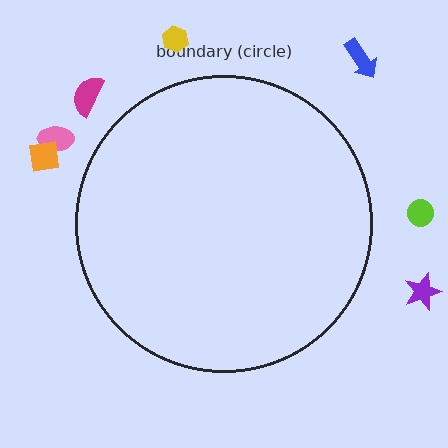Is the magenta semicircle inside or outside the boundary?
Outside.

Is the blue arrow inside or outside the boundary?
Outside.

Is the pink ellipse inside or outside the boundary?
Outside.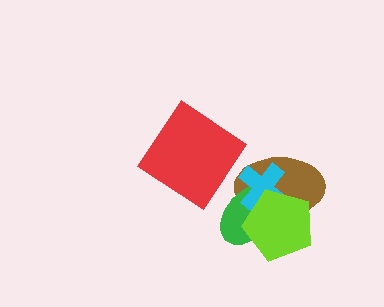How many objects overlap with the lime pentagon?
3 objects overlap with the lime pentagon.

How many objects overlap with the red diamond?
0 objects overlap with the red diamond.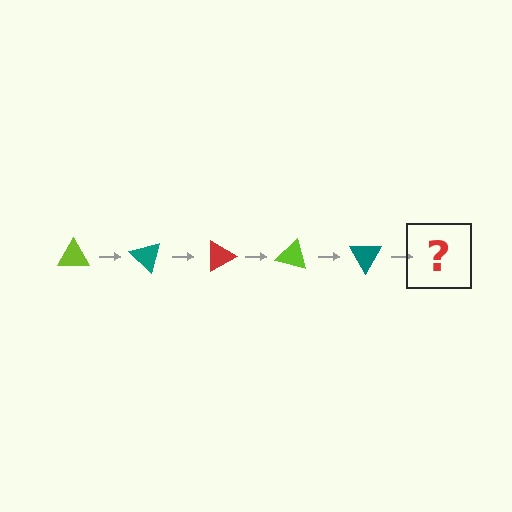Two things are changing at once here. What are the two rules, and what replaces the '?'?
The two rules are that it rotates 45 degrees each step and the color cycles through lime, teal, and red. The '?' should be a red triangle, rotated 225 degrees from the start.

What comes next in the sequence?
The next element should be a red triangle, rotated 225 degrees from the start.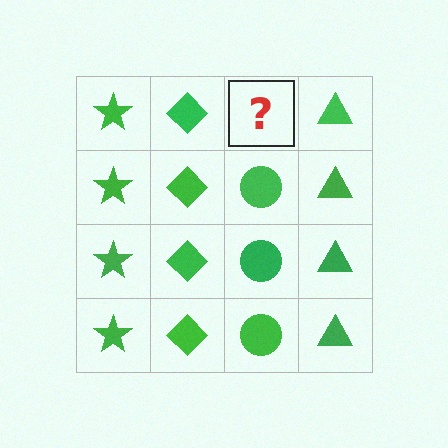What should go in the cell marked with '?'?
The missing cell should contain a green circle.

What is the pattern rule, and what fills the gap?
The rule is that each column has a consistent shape. The gap should be filled with a green circle.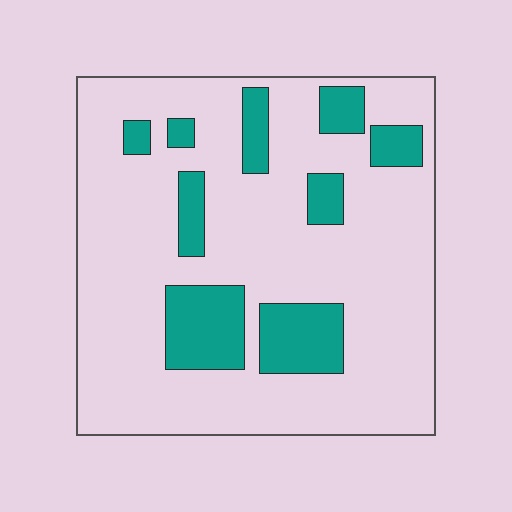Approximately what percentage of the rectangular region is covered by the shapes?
Approximately 20%.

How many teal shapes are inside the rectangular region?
9.